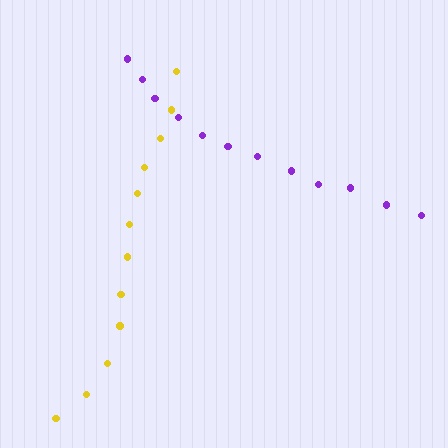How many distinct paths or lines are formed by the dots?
There are 2 distinct paths.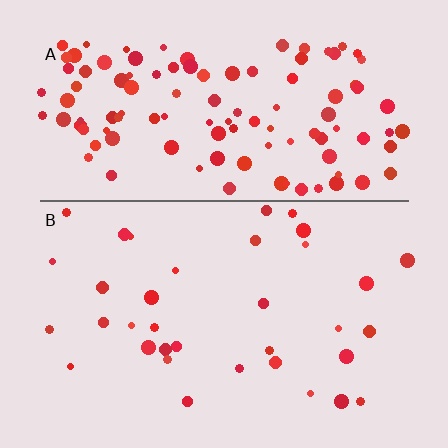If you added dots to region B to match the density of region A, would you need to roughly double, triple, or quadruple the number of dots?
Approximately triple.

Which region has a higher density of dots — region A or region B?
A (the top).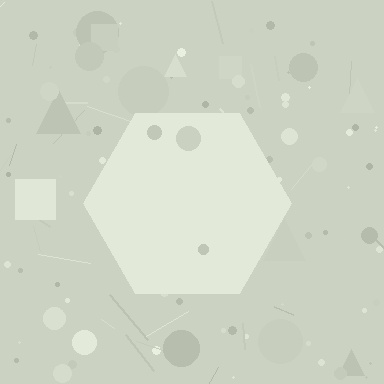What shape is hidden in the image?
A hexagon is hidden in the image.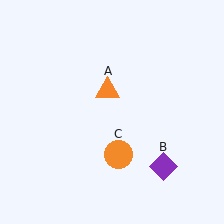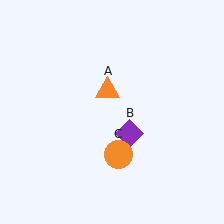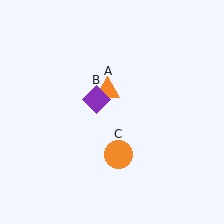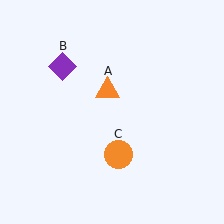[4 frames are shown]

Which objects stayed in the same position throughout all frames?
Orange triangle (object A) and orange circle (object C) remained stationary.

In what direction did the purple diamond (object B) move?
The purple diamond (object B) moved up and to the left.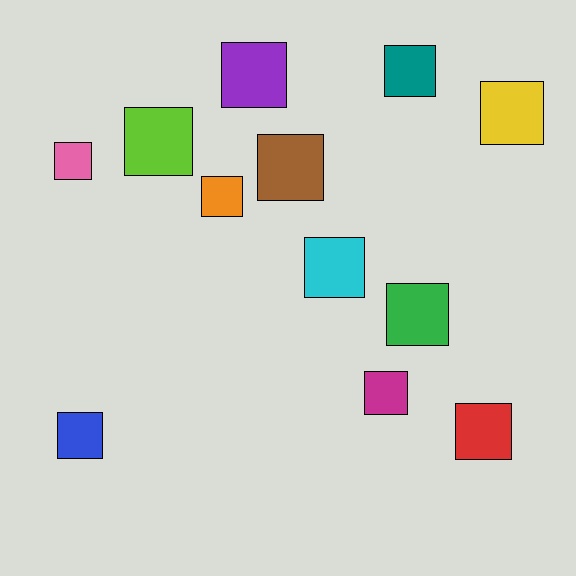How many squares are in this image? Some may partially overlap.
There are 12 squares.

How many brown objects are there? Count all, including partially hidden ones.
There is 1 brown object.